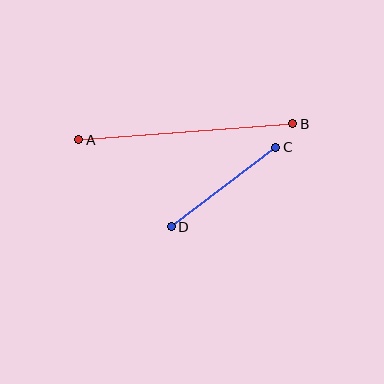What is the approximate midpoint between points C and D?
The midpoint is at approximately (223, 187) pixels.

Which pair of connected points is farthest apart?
Points A and B are farthest apart.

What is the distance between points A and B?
The distance is approximately 215 pixels.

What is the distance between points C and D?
The distance is approximately 131 pixels.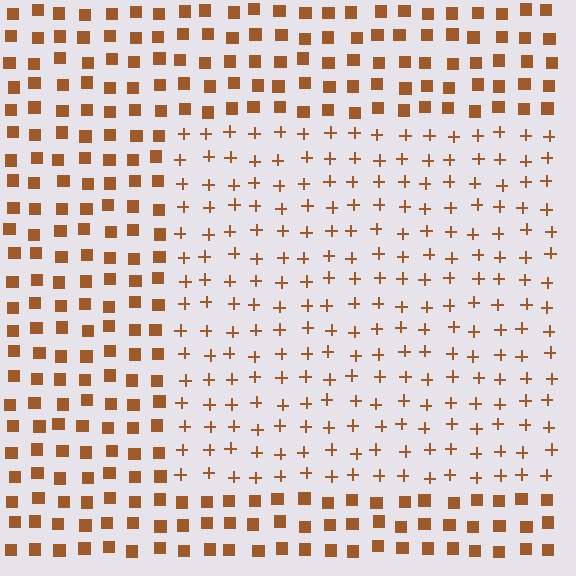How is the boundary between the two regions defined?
The boundary is defined by a change in element shape: plus signs inside vs. squares outside. All elements share the same color and spacing.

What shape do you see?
I see a rectangle.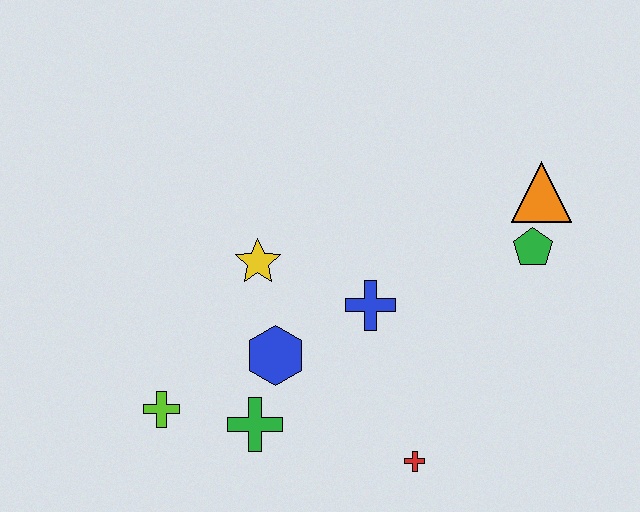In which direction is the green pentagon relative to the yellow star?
The green pentagon is to the right of the yellow star.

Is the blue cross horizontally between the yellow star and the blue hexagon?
No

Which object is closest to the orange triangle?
The green pentagon is closest to the orange triangle.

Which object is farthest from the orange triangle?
The lime cross is farthest from the orange triangle.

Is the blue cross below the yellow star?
Yes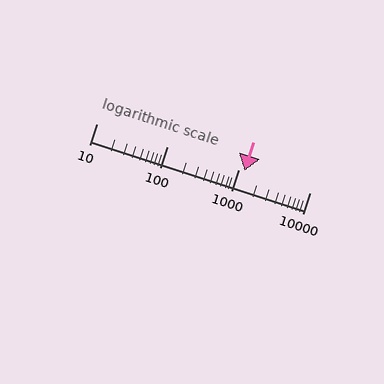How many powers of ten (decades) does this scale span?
The scale spans 3 decades, from 10 to 10000.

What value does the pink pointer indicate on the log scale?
The pointer indicates approximately 1200.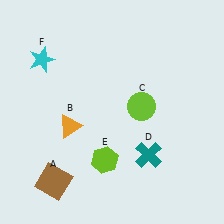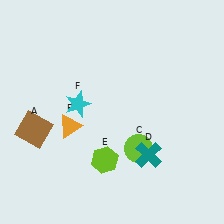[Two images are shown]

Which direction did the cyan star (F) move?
The cyan star (F) moved down.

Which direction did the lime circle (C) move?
The lime circle (C) moved down.